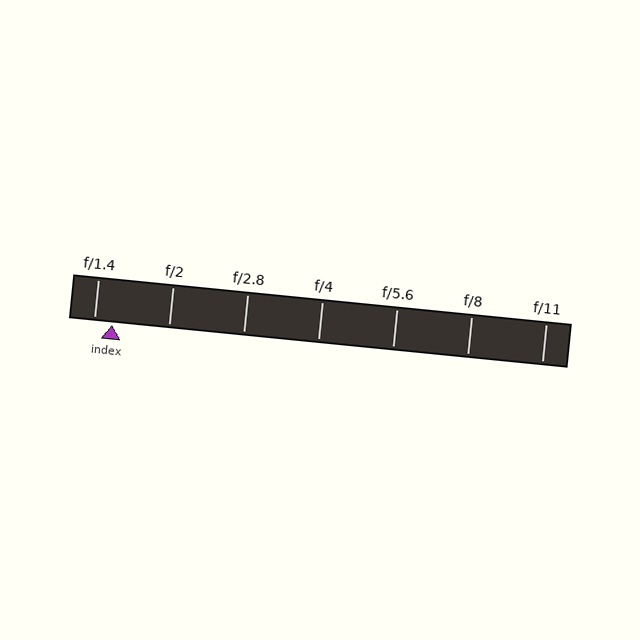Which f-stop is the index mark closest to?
The index mark is closest to f/1.4.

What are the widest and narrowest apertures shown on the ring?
The widest aperture shown is f/1.4 and the narrowest is f/11.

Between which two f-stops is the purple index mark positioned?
The index mark is between f/1.4 and f/2.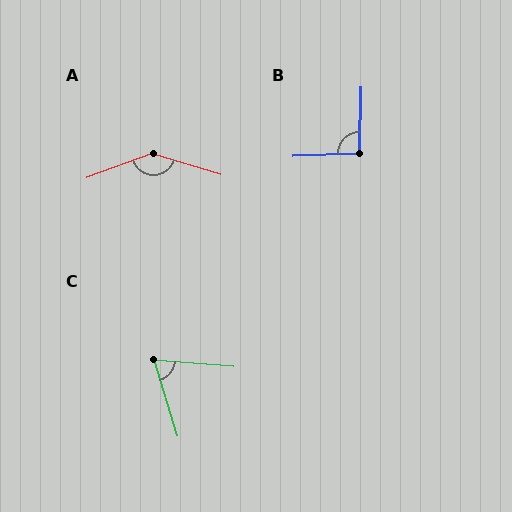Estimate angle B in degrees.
Approximately 93 degrees.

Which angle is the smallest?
C, at approximately 68 degrees.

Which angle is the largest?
A, at approximately 143 degrees.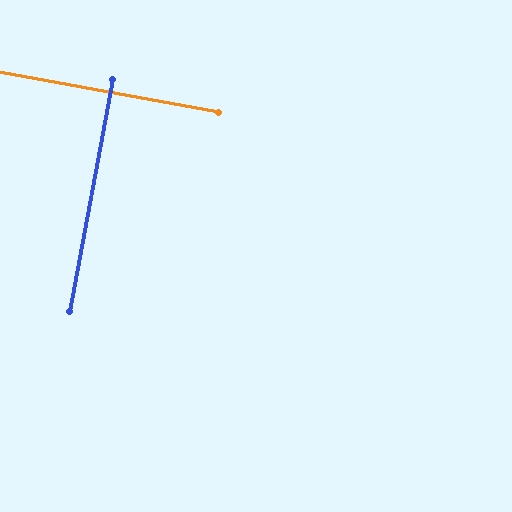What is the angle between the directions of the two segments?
Approximately 90 degrees.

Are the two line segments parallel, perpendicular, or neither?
Perpendicular — they meet at approximately 90°.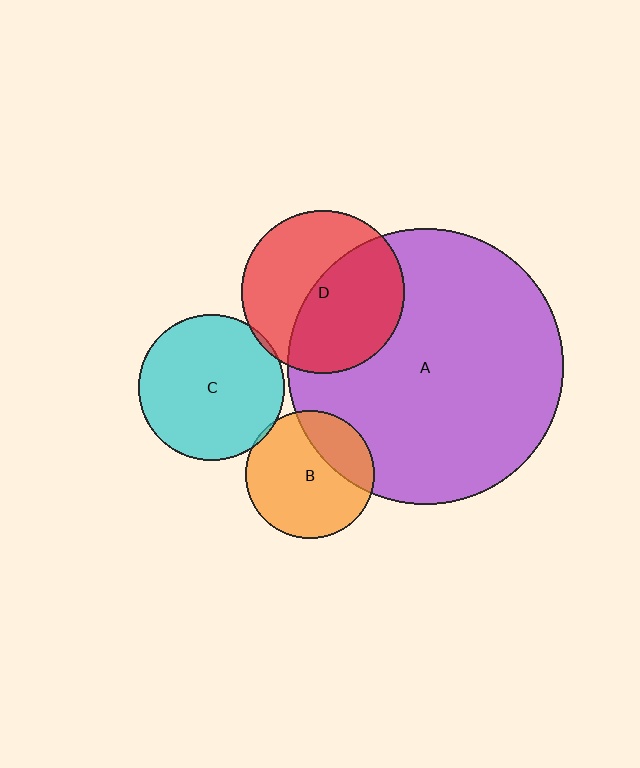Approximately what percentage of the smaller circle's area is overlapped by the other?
Approximately 50%.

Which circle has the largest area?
Circle A (purple).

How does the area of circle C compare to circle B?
Approximately 1.3 times.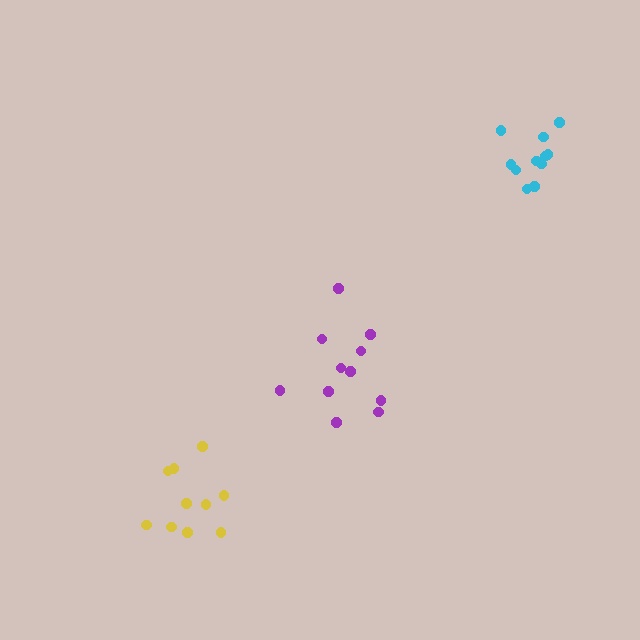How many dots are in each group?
Group 1: 11 dots, Group 2: 11 dots, Group 3: 10 dots (32 total).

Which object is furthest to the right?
The cyan cluster is rightmost.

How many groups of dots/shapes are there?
There are 3 groups.